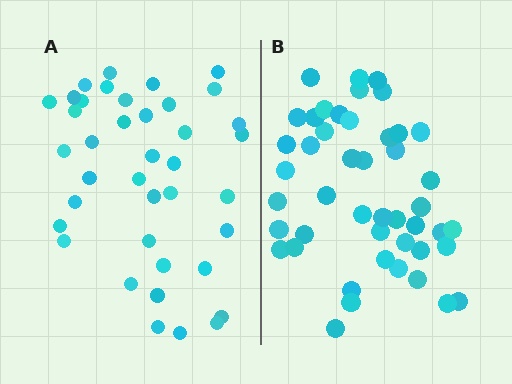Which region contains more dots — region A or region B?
Region B (the right region) has more dots.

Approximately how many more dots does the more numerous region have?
Region B has roughly 8 or so more dots than region A.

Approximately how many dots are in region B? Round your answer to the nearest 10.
About 50 dots. (The exact count is 46, which rounds to 50.)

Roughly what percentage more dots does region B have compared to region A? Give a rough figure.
About 20% more.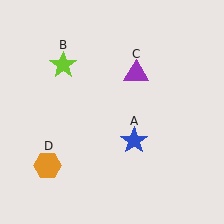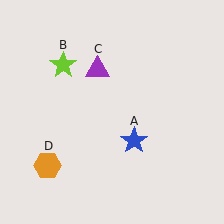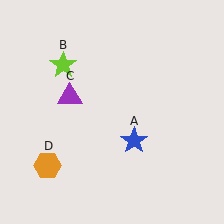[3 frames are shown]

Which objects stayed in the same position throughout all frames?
Blue star (object A) and lime star (object B) and orange hexagon (object D) remained stationary.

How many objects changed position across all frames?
1 object changed position: purple triangle (object C).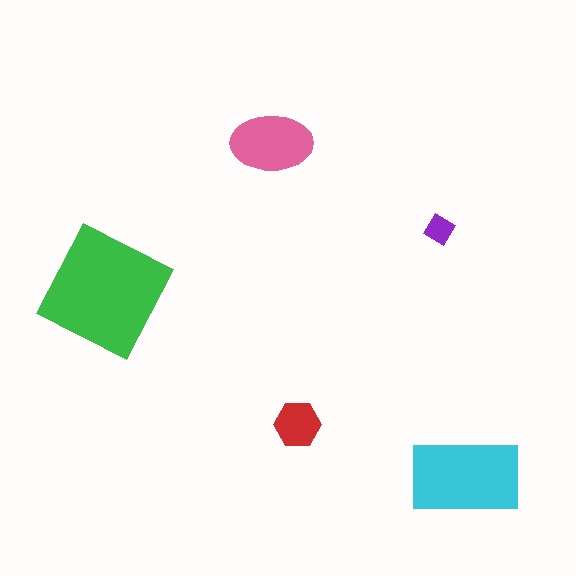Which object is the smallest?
The purple diamond.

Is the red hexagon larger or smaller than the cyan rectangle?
Smaller.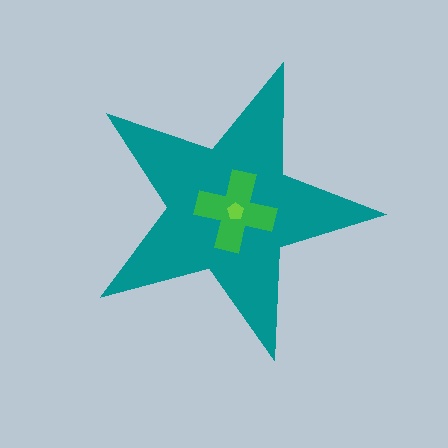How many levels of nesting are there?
3.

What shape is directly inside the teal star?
The green cross.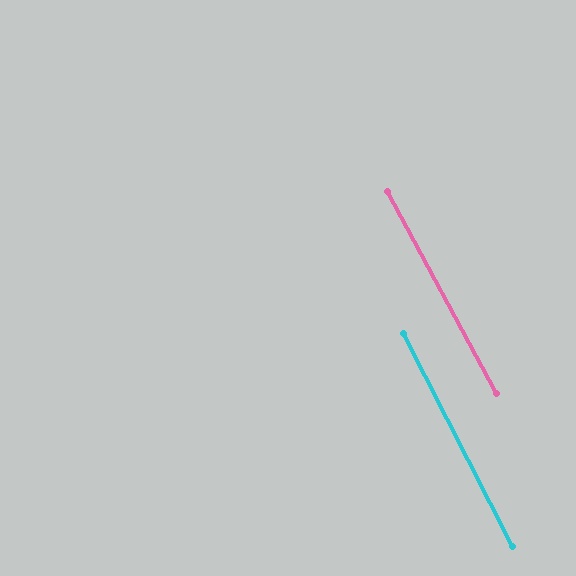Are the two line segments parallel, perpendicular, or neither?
Parallel — their directions differ by only 1.3°.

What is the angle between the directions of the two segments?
Approximately 1 degree.